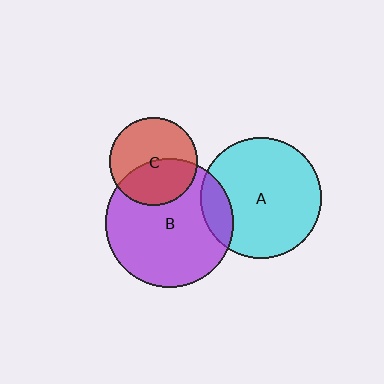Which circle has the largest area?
Circle B (purple).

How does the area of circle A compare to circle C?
Approximately 1.9 times.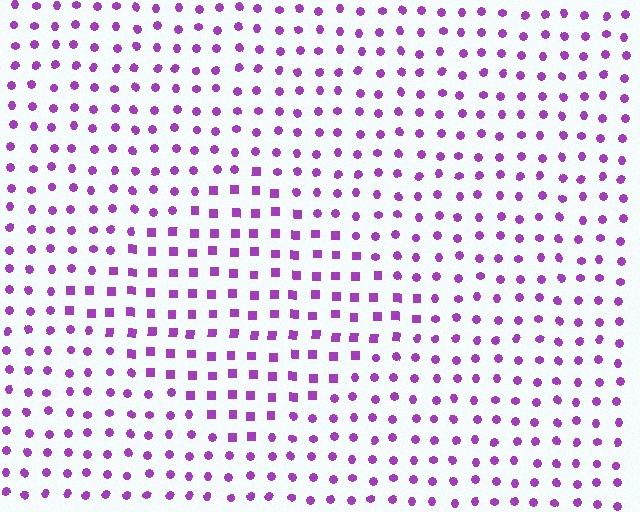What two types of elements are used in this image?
The image uses squares inside the diamond region and circles outside it.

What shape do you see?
I see a diamond.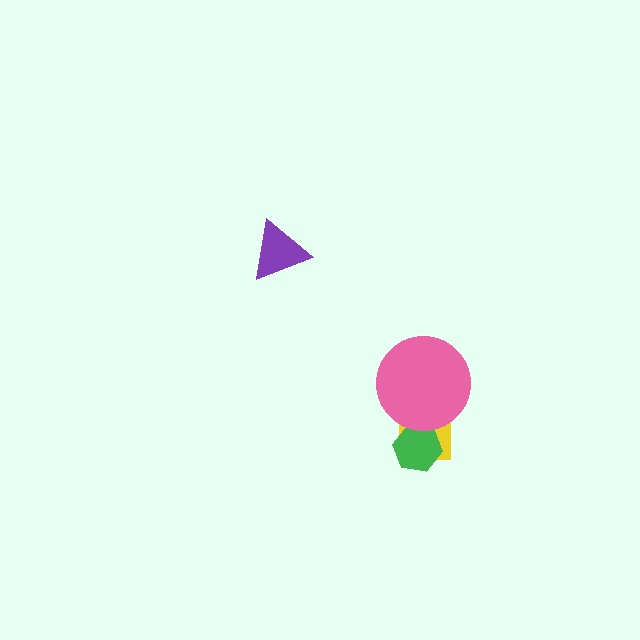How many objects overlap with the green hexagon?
2 objects overlap with the green hexagon.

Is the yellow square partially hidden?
Yes, it is partially covered by another shape.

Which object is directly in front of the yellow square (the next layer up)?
The green hexagon is directly in front of the yellow square.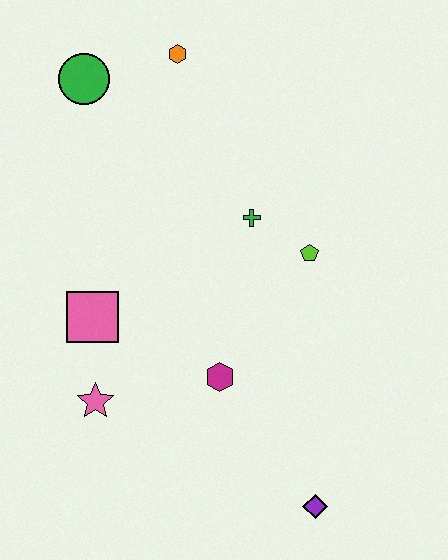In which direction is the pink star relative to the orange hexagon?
The pink star is below the orange hexagon.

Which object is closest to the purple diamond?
The magenta hexagon is closest to the purple diamond.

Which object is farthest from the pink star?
The orange hexagon is farthest from the pink star.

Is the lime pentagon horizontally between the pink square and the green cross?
No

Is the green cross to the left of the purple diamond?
Yes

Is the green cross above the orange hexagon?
No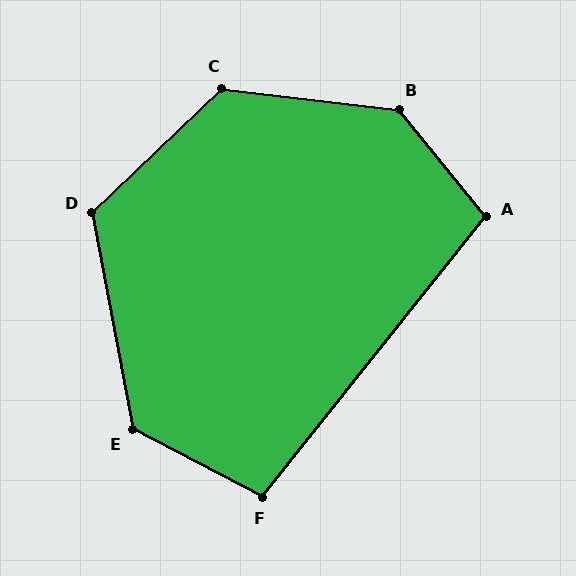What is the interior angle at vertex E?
Approximately 128 degrees (obtuse).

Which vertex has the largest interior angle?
B, at approximately 136 degrees.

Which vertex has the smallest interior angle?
F, at approximately 101 degrees.